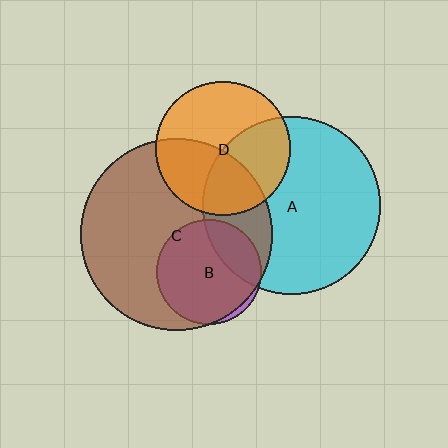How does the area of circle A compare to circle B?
Approximately 2.9 times.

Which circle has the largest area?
Circle C (brown).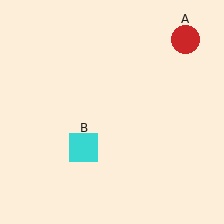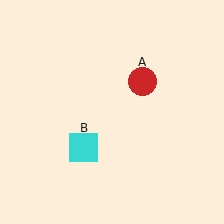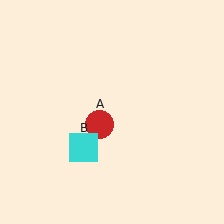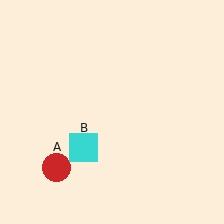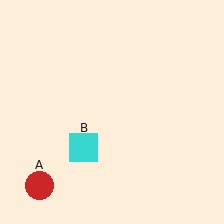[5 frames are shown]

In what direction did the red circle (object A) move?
The red circle (object A) moved down and to the left.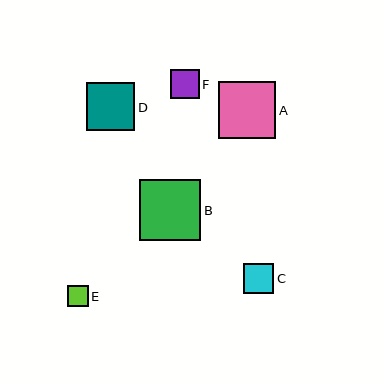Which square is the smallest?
Square E is the smallest with a size of approximately 21 pixels.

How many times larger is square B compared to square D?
Square B is approximately 1.3 times the size of square D.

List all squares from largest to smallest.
From largest to smallest: B, A, D, C, F, E.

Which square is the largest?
Square B is the largest with a size of approximately 61 pixels.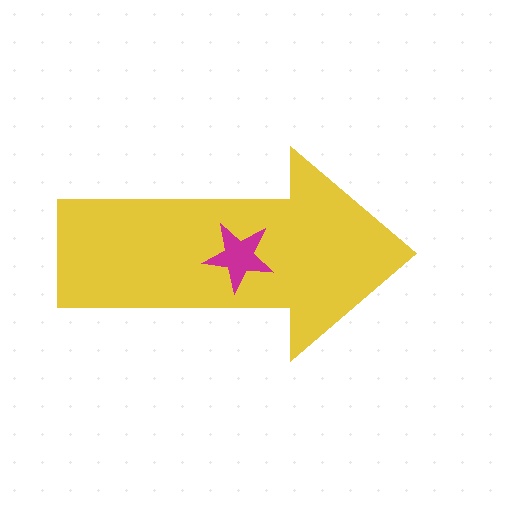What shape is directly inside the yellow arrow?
The magenta star.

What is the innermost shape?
The magenta star.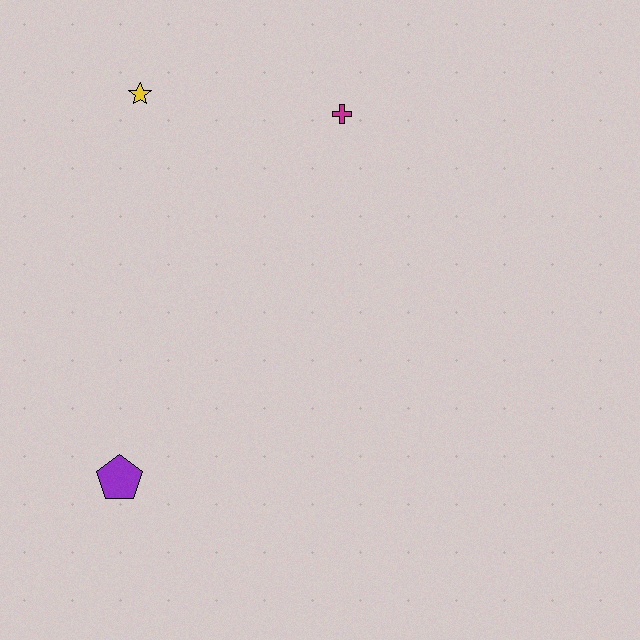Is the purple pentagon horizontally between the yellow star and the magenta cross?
No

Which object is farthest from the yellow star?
The purple pentagon is farthest from the yellow star.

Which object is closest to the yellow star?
The magenta cross is closest to the yellow star.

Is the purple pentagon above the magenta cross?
No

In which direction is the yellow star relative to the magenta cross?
The yellow star is to the left of the magenta cross.